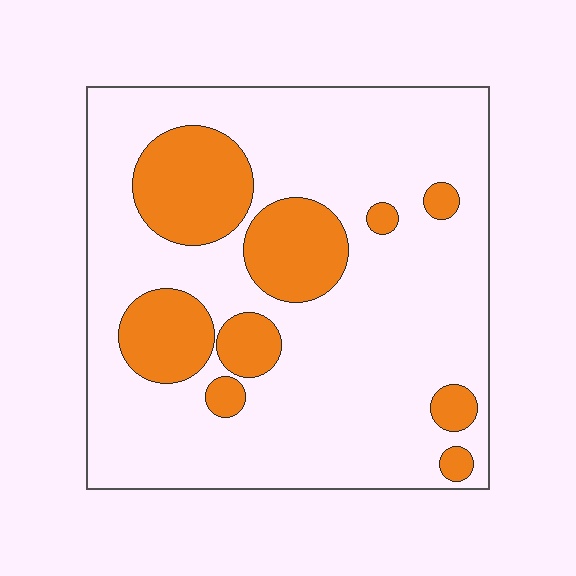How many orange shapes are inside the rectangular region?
9.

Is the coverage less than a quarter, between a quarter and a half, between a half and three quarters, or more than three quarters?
Less than a quarter.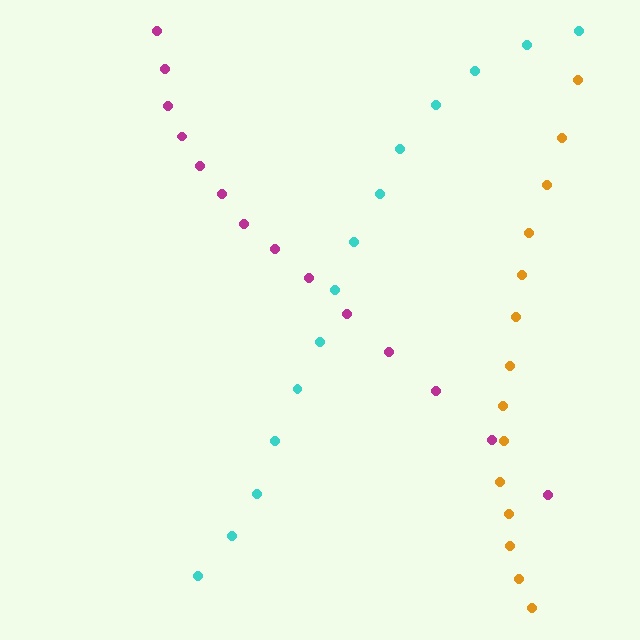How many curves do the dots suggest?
There are 3 distinct paths.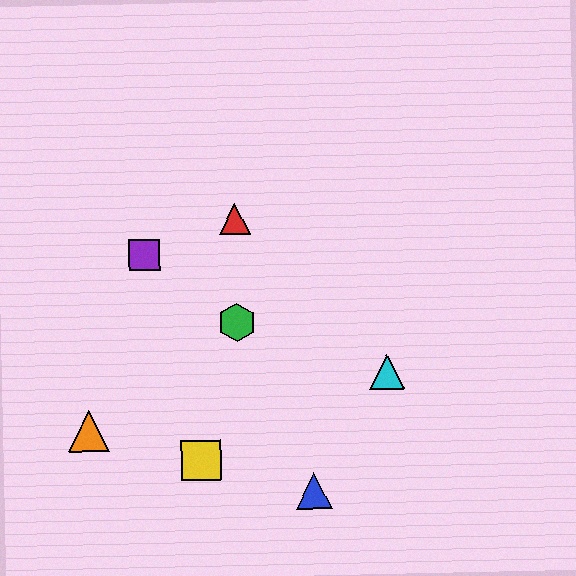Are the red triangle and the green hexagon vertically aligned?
Yes, both are at x≈235.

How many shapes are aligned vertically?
2 shapes (the red triangle, the green hexagon) are aligned vertically.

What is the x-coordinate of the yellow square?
The yellow square is at x≈201.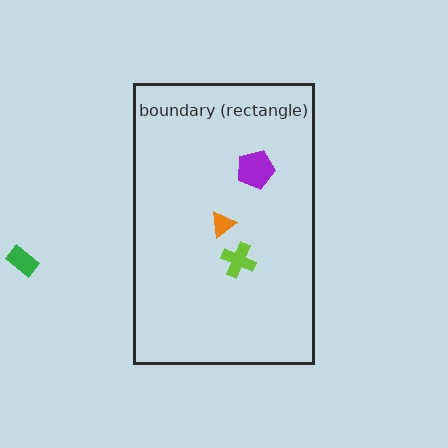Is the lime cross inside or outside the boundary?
Inside.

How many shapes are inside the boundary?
3 inside, 1 outside.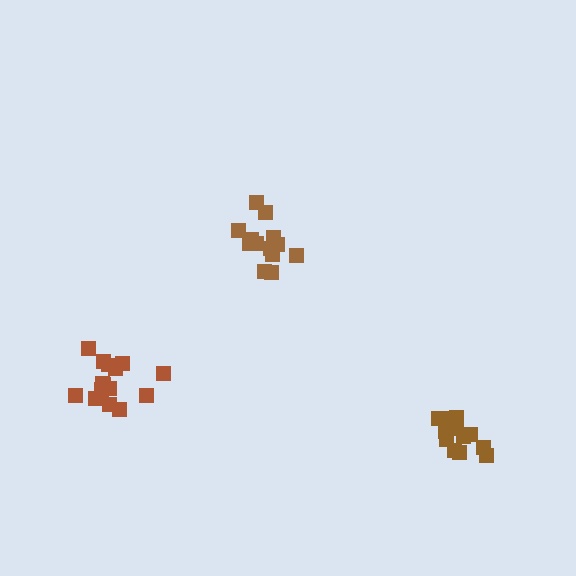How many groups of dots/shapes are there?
There are 3 groups.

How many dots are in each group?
Group 1: 16 dots, Group 2: 14 dots, Group 3: 13 dots (43 total).